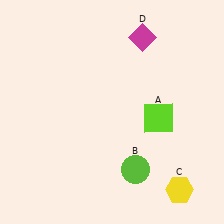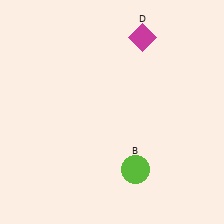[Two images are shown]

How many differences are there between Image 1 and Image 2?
There are 2 differences between the two images.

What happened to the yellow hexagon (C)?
The yellow hexagon (C) was removed in Image 2. It was in the bottom-right area of Image 1.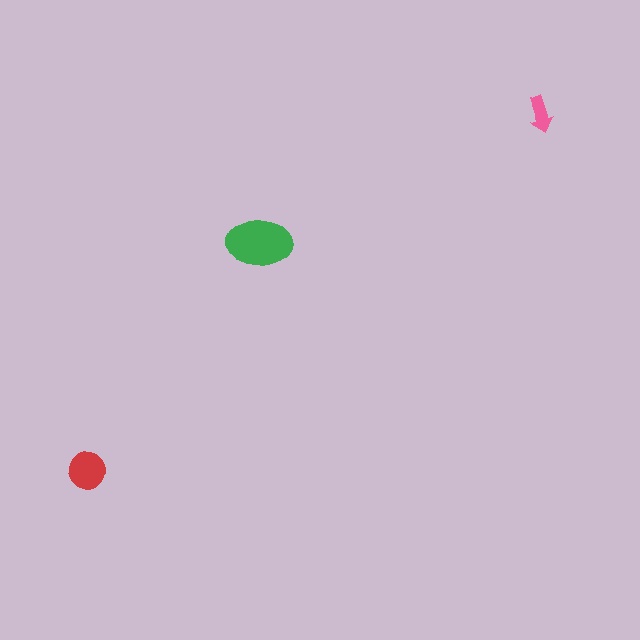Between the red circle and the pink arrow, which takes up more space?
The red circle.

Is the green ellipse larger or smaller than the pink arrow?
Larger.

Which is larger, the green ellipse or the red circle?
The green ellipse.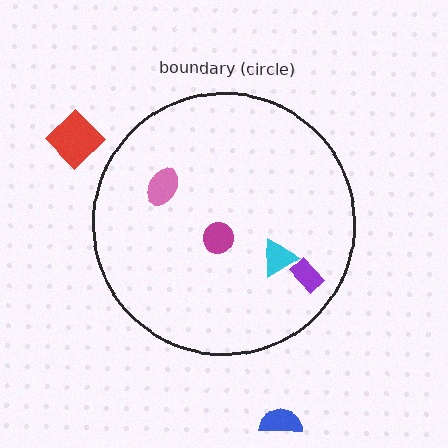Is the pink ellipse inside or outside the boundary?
Inside.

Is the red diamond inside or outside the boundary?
Outside.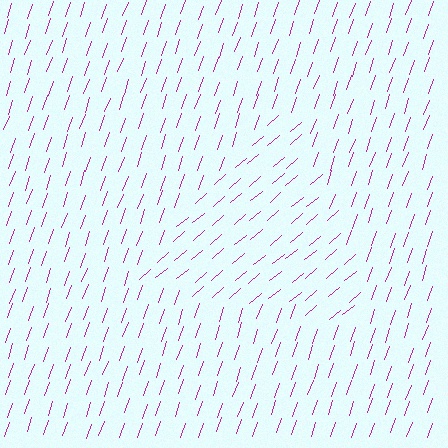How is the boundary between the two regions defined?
The boundary is defined purely by a change in line orientation (approximately 30 degrees difference). All lines are the same color and thickness.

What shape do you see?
I see a triangle.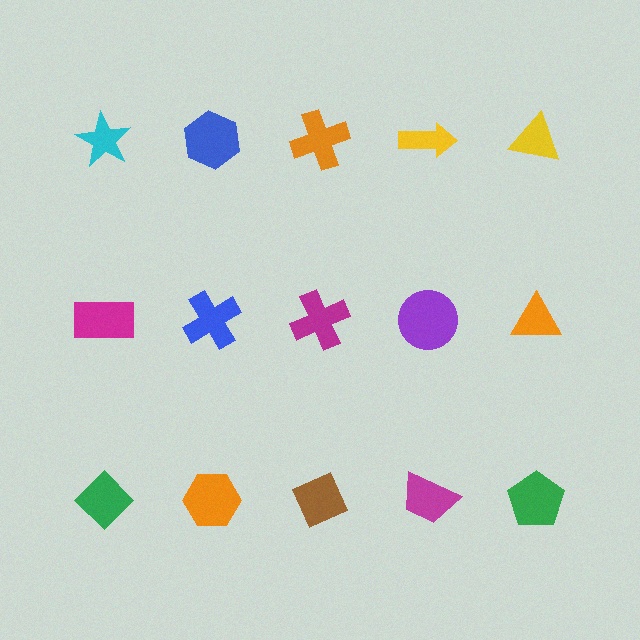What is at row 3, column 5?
A green pentagon.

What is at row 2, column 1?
A magenta rectangle.